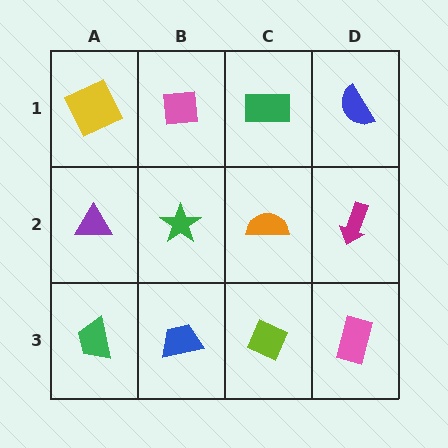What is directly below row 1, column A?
A purple triangle.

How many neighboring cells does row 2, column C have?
4.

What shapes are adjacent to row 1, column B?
A green star (row 2, column B), a yellow square (row 1, column A), a green rectangle (row 1, column C).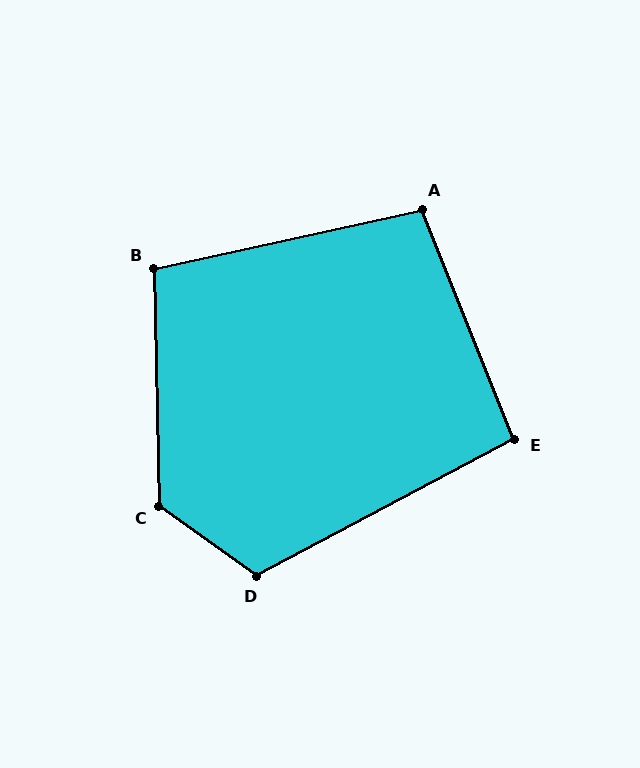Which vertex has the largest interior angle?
C, at approximately 127 degrees.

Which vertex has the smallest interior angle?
E, at approximately 96 degrees.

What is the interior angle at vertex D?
Approximately 117 degrees (obtuse).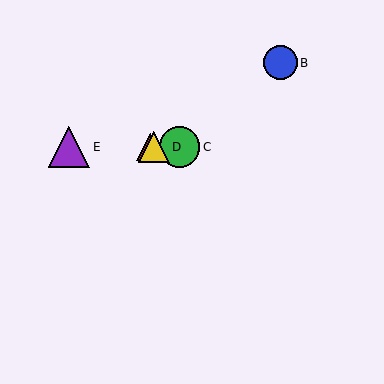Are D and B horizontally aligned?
No, D is at y≈147 and B is at y≈63.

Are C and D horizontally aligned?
Yes, both are at y≈147.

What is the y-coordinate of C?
Object C is at y≈147.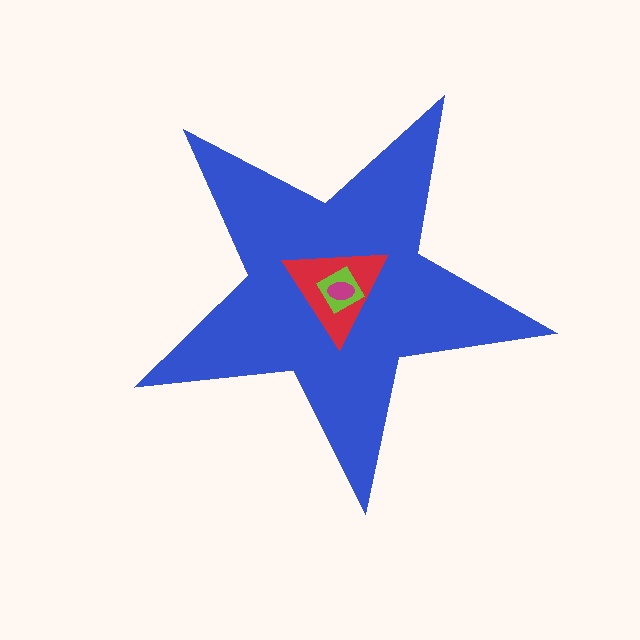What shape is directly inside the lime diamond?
The magenta ellipse.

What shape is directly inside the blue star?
The red triangle.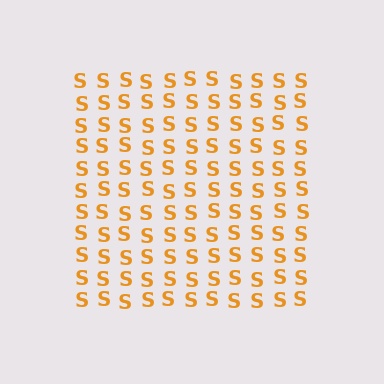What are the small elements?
The small elements are letter S's.